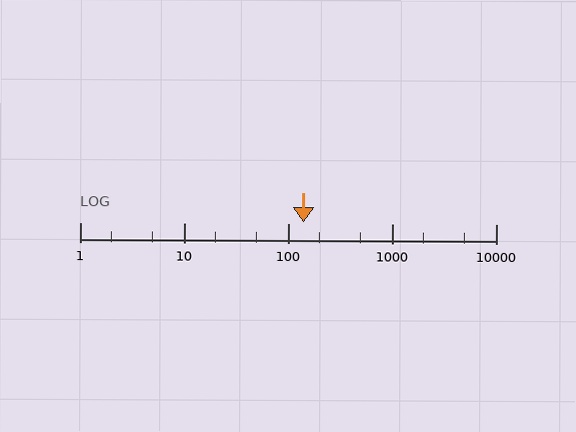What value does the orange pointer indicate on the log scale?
The pointer indicates approximately 140.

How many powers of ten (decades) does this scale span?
The scale spans 4 decades, from 1 to 10000.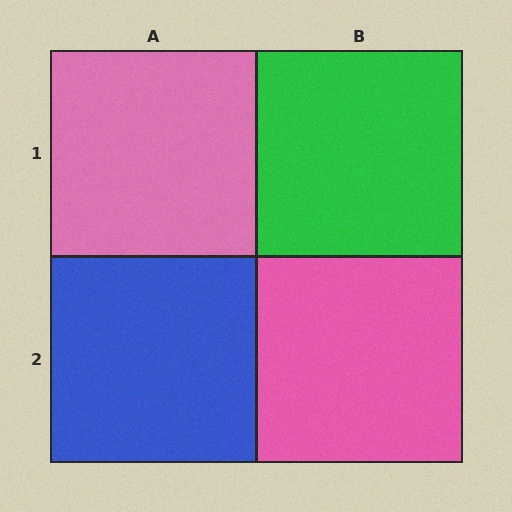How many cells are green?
1 cell is green.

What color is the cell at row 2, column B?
Pink.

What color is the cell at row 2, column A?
Blue.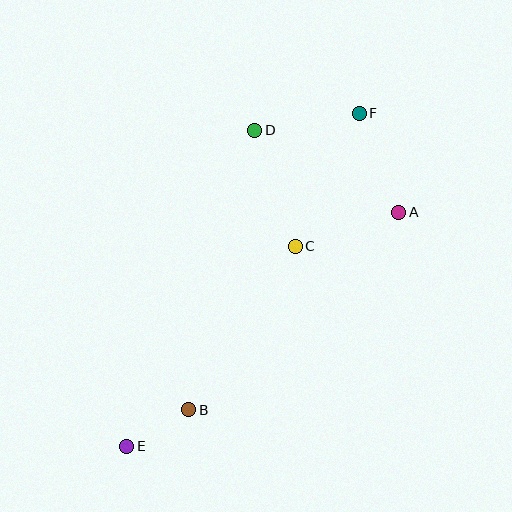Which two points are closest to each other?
Points B and E are closest to each other.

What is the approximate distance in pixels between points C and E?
The distance between C and E is approximately 261 pixels.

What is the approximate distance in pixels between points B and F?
The distance between B and F is approximately 342 pixels.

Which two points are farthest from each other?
Points E and F are farthest from each other.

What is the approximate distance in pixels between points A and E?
The distance between A and E is approximately 359 pixels.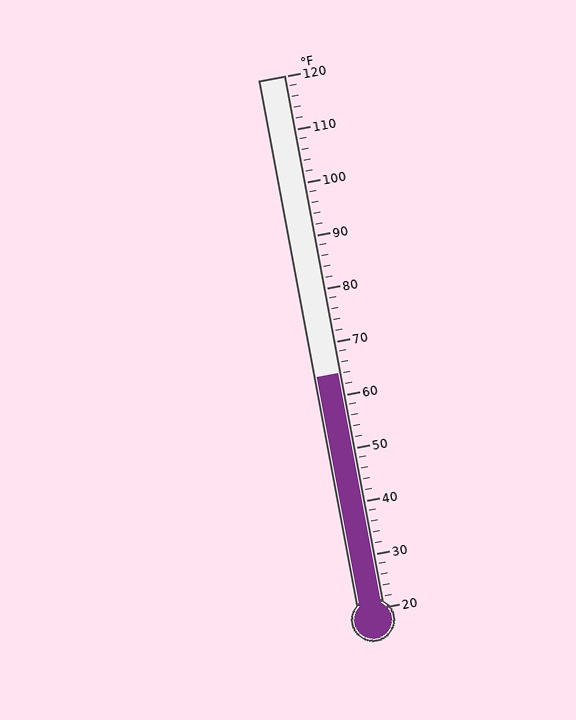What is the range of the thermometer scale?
The thermometer scale ranges from 20°F to 120°F.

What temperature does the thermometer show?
The thermometer shows approximately 64°F.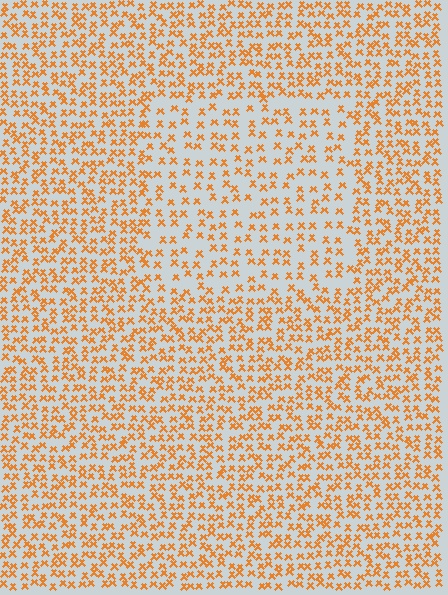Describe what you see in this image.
The image contains small orange elements arranged at two different densities. A rectangle-shaped region is visible where the elements are less densely packed than the surrounding area.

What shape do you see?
I see a rectangle.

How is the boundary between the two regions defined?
The boundary is defined by a change in element density (approximately 1.7x ratio). All elements are the same color, size, and shape.